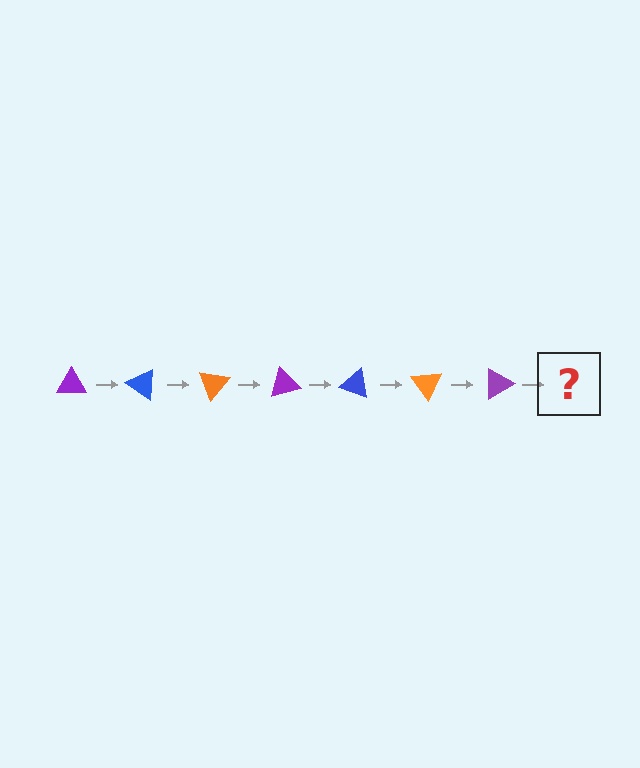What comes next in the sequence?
The next element should be a blue triangle, rotated 245 degrees from the start.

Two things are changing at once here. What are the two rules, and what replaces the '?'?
The two rules are that it rotates 35 degrees each step and the color cycles through purple, blue, and orange. The '?' should be a blue triangle, rotated 245 degrees from the start.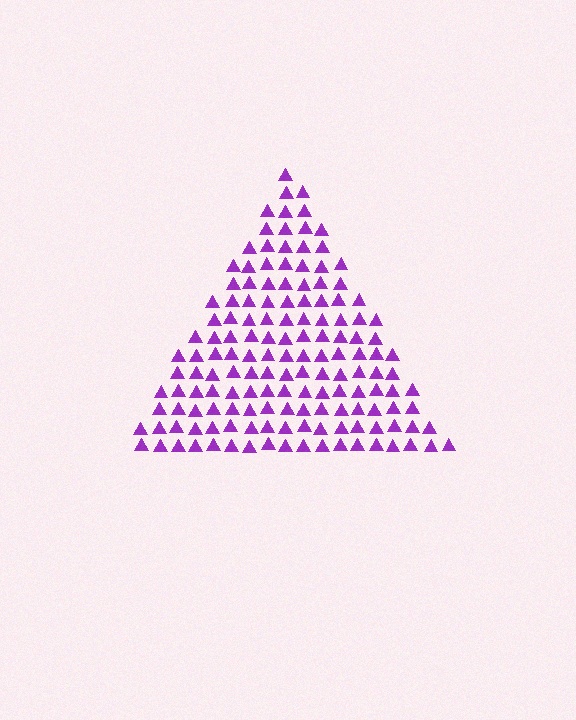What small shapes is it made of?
It is made of small triangles.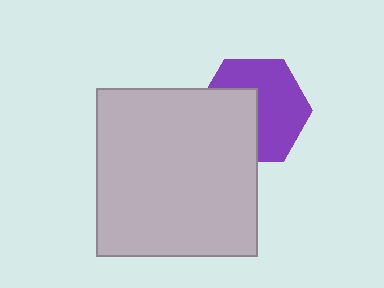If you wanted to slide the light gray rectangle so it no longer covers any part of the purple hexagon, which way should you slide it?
Slide it toward the lower-left — that is the most direct way to separate the two shapes.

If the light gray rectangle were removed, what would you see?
You would see the complete purple hexagon.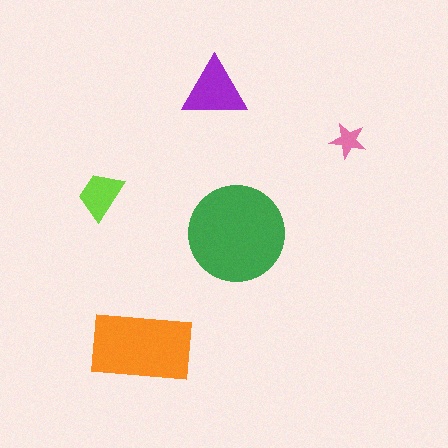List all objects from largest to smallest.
The green circle, the orange rectangle, the purple triangle, the lime trapezoid, the pink star.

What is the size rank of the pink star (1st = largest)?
5th.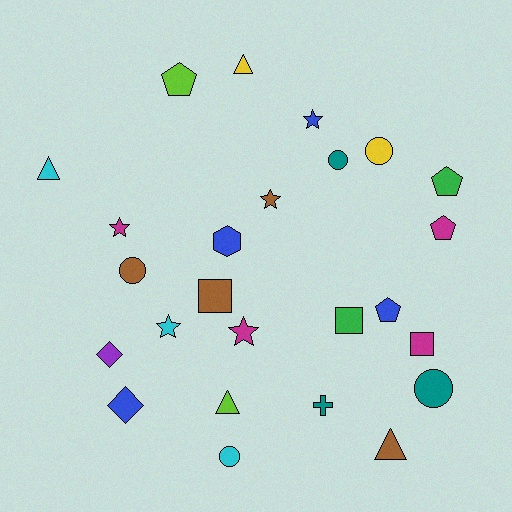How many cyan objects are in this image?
There are 3 cyan objects.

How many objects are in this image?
There are 25 objects.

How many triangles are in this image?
There are 4 triangles.